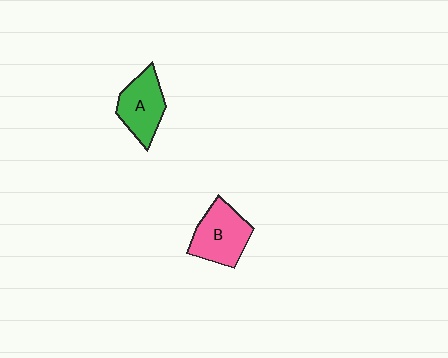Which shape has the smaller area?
Shape A (green).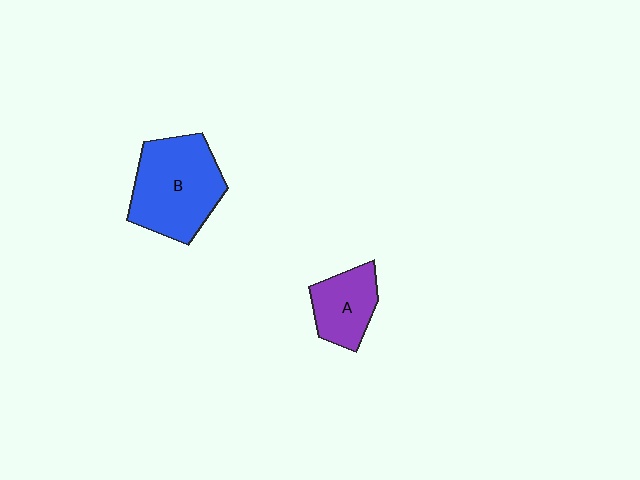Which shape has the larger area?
Shape B (blue).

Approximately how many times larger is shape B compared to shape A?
Approximately 1.8 times.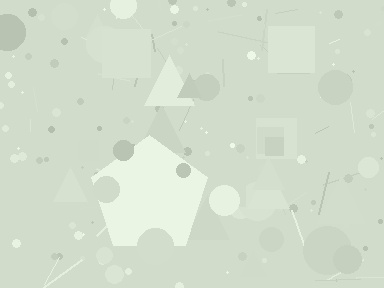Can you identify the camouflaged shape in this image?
The camouflaged shape is a pentagon.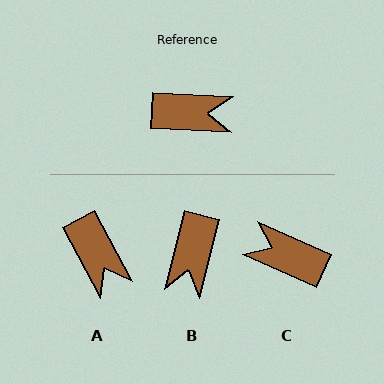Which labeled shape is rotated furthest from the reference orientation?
C, about 159 degrees away.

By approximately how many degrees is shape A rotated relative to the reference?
Approximately 59 degrees clockwise.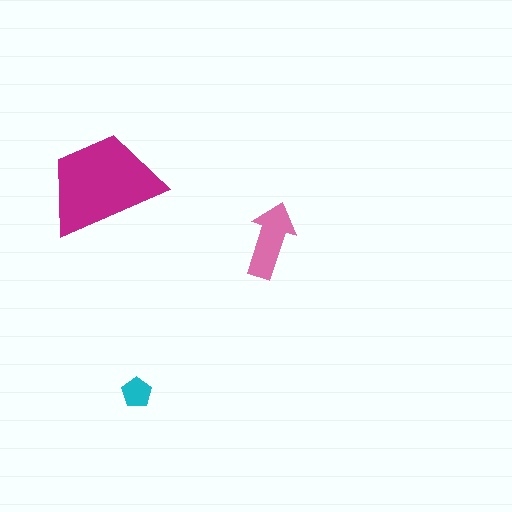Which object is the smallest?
The cyan pentagon.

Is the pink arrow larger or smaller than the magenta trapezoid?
Smaller.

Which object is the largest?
The magenta trapezoid.